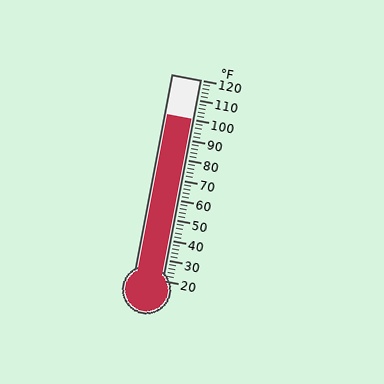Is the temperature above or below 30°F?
The temperature is above 30°F.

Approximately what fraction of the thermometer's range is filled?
The thermometer is filled to approximately 80% of its range.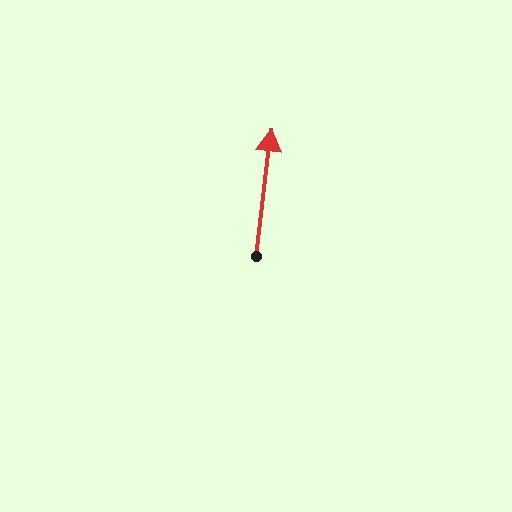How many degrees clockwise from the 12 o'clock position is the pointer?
Approximately 7 degrees.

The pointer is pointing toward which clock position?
Roughly 12 o'clock.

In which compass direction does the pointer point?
North.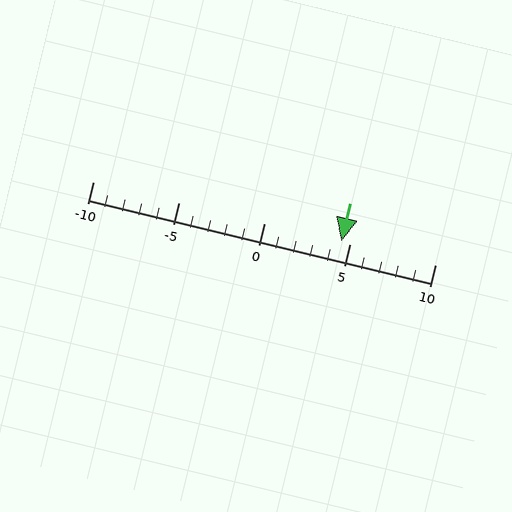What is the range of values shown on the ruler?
The ruler shows values from -10 to 10.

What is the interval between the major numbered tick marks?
The major tick marks are spaced 5 units apart.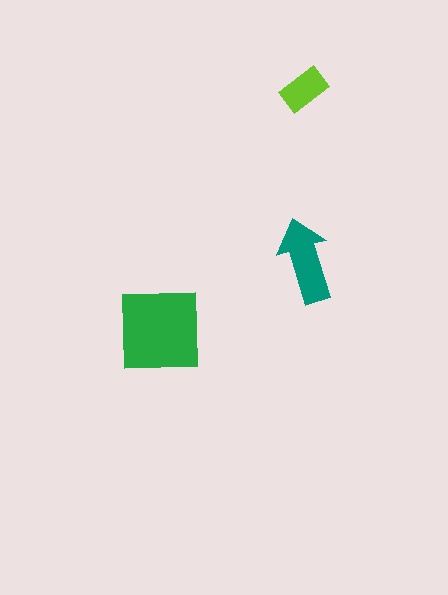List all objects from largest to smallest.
The green square, the teal arrow, the lime rectangle.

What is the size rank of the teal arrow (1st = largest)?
2nd.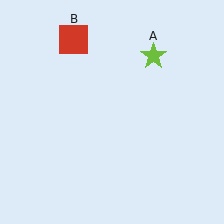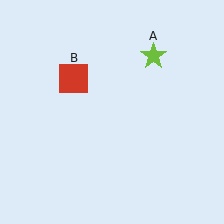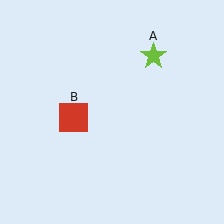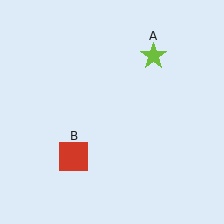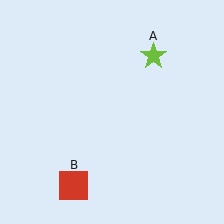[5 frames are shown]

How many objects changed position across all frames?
1 object changed position: red square (object B).